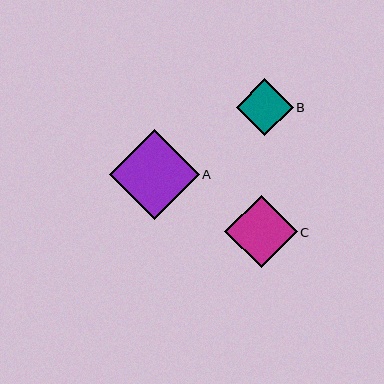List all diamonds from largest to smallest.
From largest to smallest: A, C, B.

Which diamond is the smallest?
Diamond B is the smallest with a size of approximately 57 pixels.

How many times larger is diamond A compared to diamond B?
Diamond A is approximately 1.6 times the size of diamond B.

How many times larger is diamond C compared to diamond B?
Diamond C is approximately 1.3 times the size of diamond B.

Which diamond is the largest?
Diamond A is the largest with a size of approximately 90 pixels.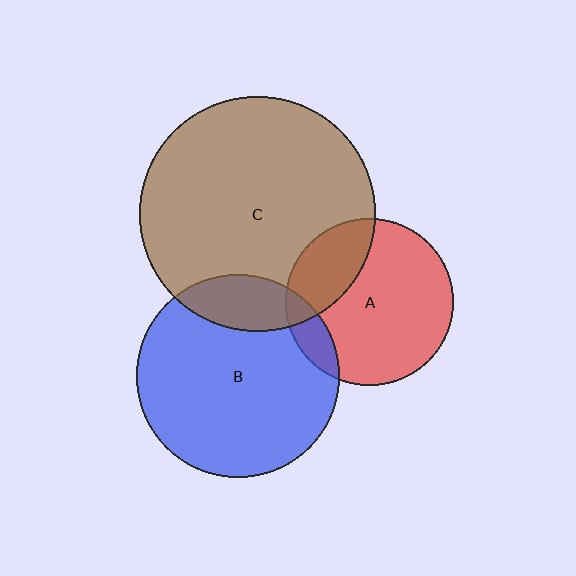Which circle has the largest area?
Circle C (brown).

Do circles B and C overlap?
Yes.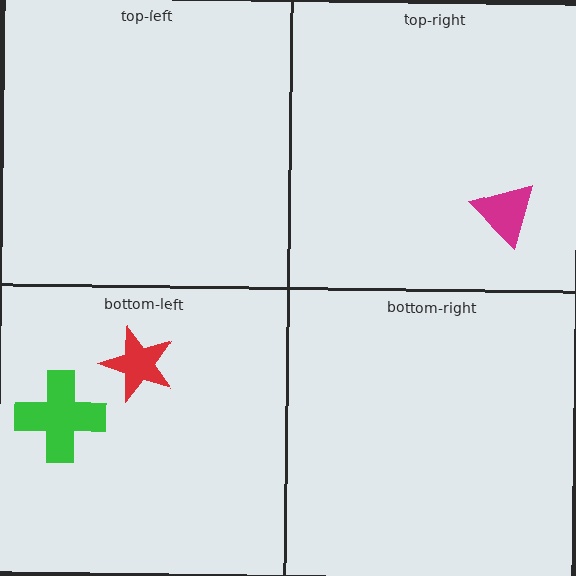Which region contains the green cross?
The bottom-left region.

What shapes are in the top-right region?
The magenta triangle.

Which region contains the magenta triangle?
The top-right region.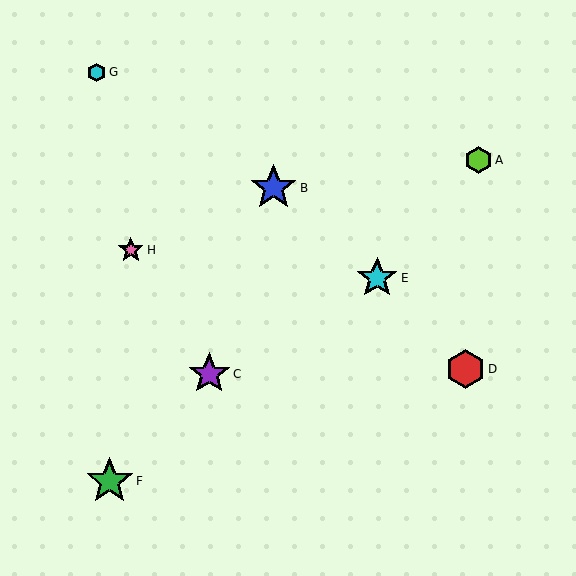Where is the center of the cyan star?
The center of the cyan star is at (377, 278).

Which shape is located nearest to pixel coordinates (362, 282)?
The cyan star (labeled E) at (377, 278) is nearest to that location.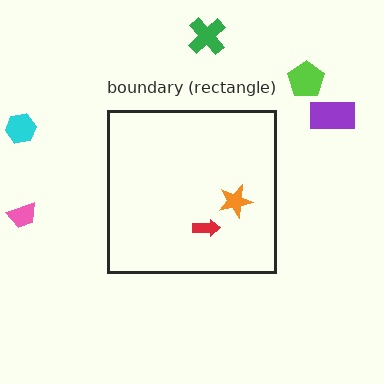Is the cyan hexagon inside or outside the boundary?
Outside.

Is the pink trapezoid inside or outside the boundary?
Outside.